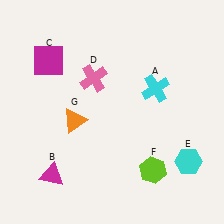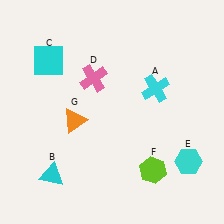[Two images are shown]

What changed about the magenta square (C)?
In Image 1, C is magenta. In Image 2, it changed to cyan.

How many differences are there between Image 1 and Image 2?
There are 2 differences between the two images.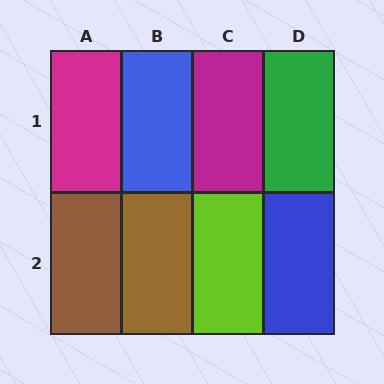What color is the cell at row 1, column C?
Magenta.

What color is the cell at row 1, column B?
Blue.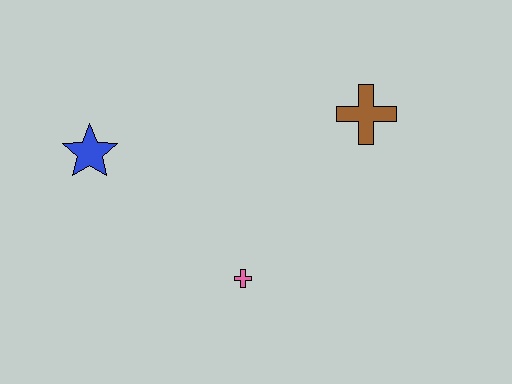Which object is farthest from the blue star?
The brown cross is farthest from the blue star.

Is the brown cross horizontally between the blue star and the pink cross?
No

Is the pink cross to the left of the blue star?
No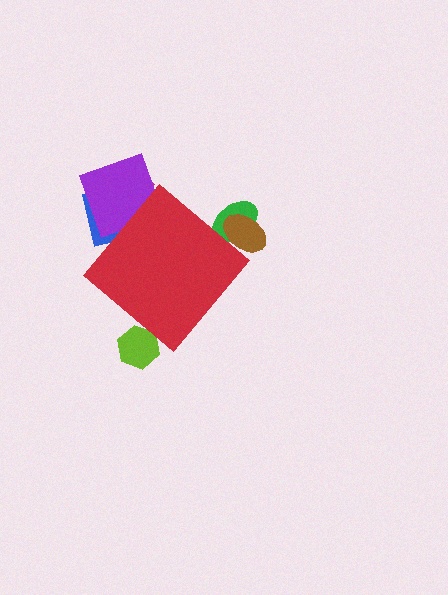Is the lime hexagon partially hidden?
Yes, the lime hexagon is partially hidden behind the red diamond.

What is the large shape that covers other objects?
A red diamond.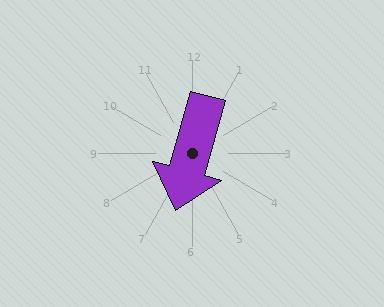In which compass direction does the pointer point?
South.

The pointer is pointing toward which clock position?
Roughly 7 o'clock.